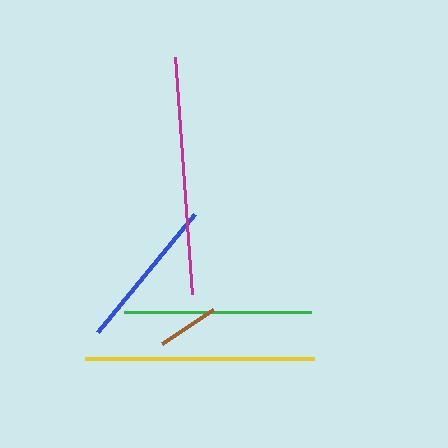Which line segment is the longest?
The magenta line is the longest at approximately 237 pixels.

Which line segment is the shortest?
The brown line is the shortest at approximately 61 pixels.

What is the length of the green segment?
The green segment is approximately 186 pixels long.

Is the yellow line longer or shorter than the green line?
The yellow line is longer than the green line.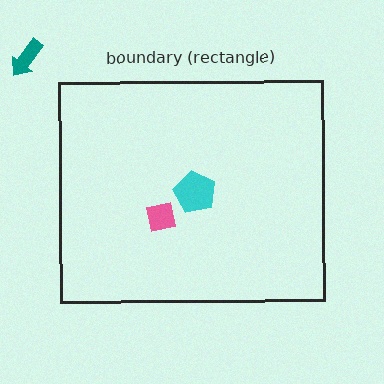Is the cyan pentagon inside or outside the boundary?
Inside.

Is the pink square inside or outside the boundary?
Inside.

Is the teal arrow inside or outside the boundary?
Outside.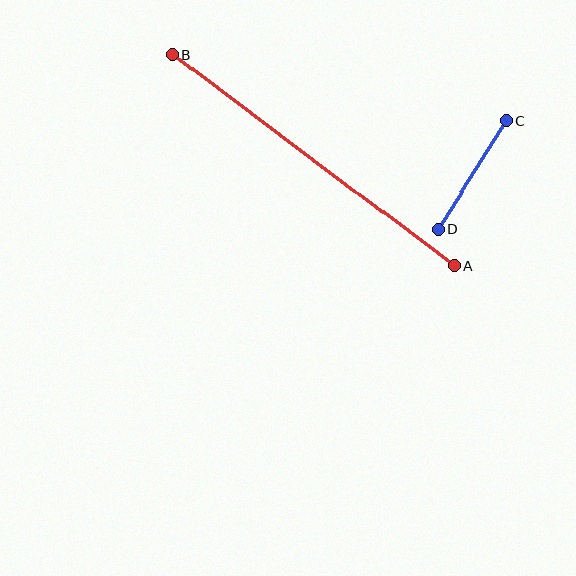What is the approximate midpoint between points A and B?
The midpoint is at approximately (313, 160) pixels.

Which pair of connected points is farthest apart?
Points A and B are farthest apart.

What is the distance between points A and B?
The distance is approximately 353 pixels.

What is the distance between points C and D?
The distance is approximately 129 pixels.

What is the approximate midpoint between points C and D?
The midpoint is at approximately (472, 175) pixels.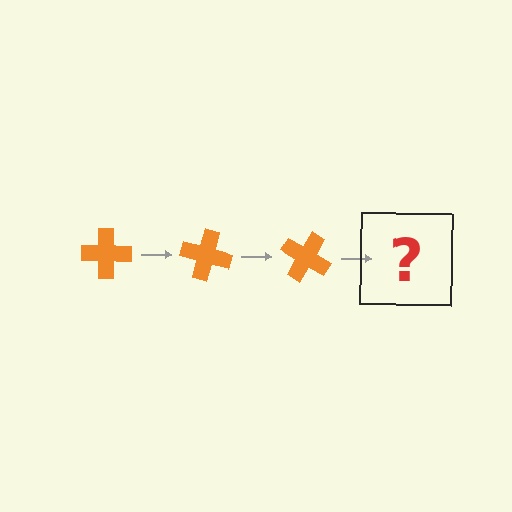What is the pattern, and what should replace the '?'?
The pattern is that the cross rotates 15 degrees each step. The '?' should be an orange cross rotated 45 degrees.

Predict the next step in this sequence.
The next step is an orange cross rotated 45 degrees.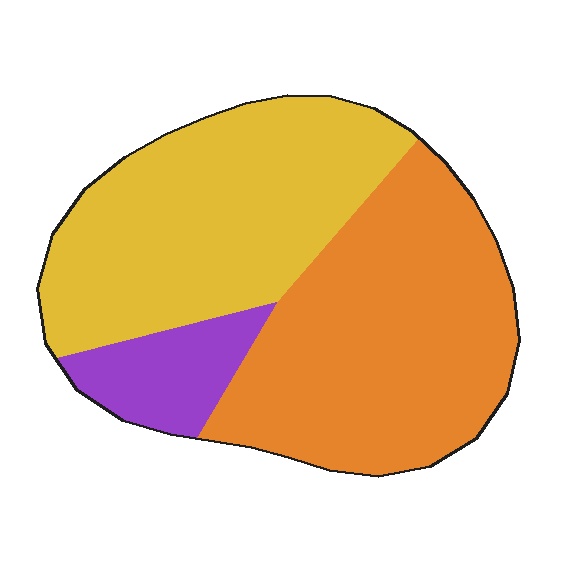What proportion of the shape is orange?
Orange takes up about one half (1/2) of the shape.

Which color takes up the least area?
Purple, at roughly 10%.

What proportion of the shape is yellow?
Yellow takes up about two fifths (2/5) of the shape.